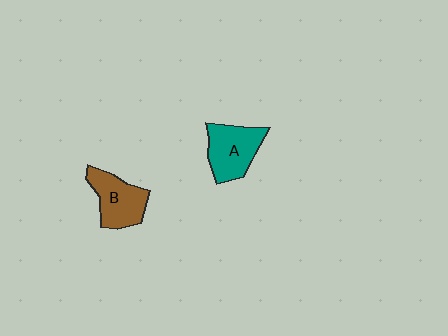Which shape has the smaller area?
Shape B (brown).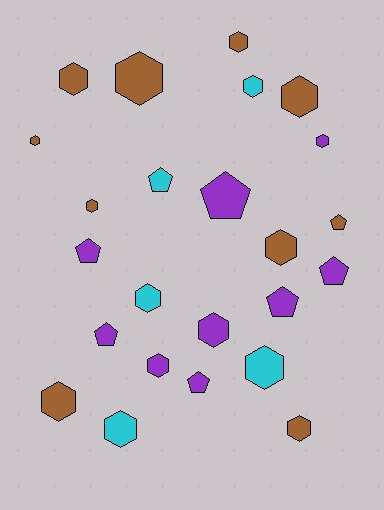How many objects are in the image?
There are 24 objects.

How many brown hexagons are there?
There are 9 brown hexagons.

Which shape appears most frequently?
Hexagon, with 16 objects.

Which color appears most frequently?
Brown, with 10 objects.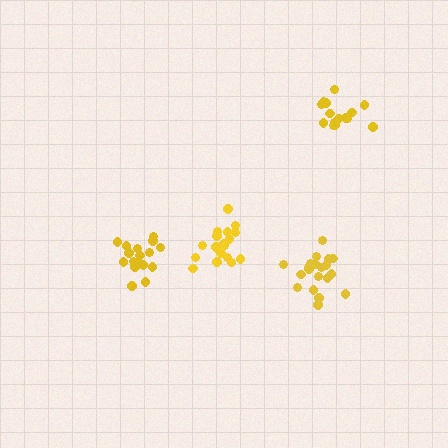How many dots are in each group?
Group 1: 15 dots, Group 2: 20 dots, Group 3: 18 dots, Group 4: 20 dots (73 total).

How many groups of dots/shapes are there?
There are 4 groups.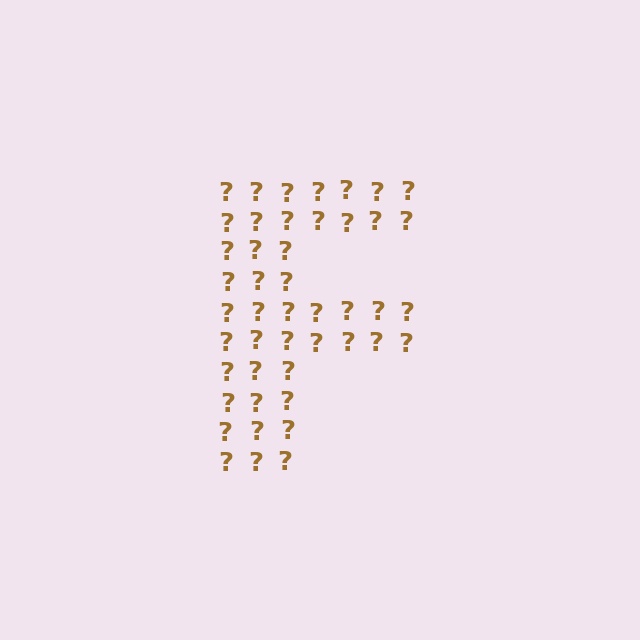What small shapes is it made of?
It is made of small question marks.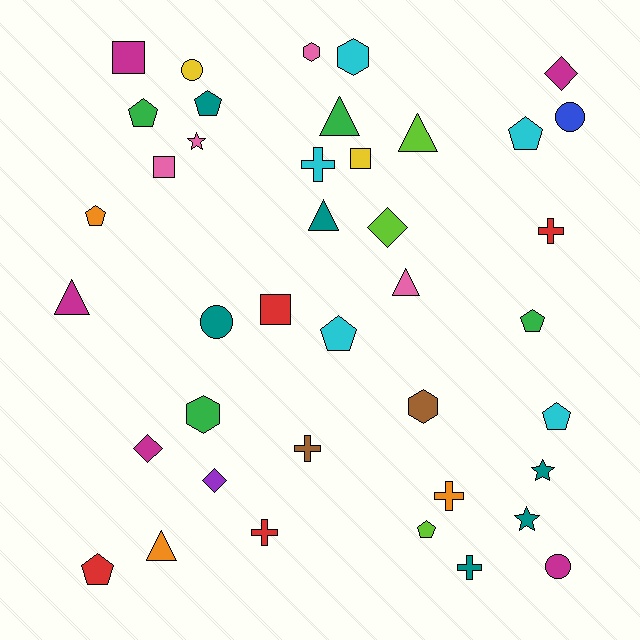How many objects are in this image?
There are 40 objects.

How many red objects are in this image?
There are 4 red objects.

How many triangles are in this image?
There are 6 triangles.